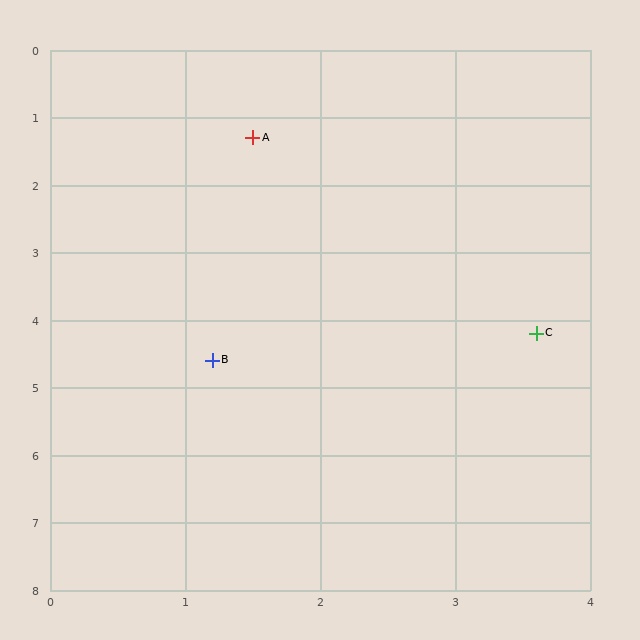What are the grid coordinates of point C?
Point C is at approximately (3.6, 4.2).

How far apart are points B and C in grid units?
Points B and C are about 2.4 grid units apart.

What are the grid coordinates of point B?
Point B is at approximately (1.2, 4.6).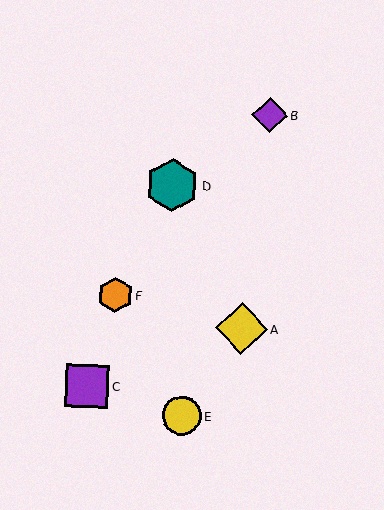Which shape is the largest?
The teal hexagon (labeled D) is the largest.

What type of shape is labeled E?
Shape E is a yellow circle.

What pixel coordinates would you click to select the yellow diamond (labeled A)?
Click at (241, 329) to select the yellow diamond A.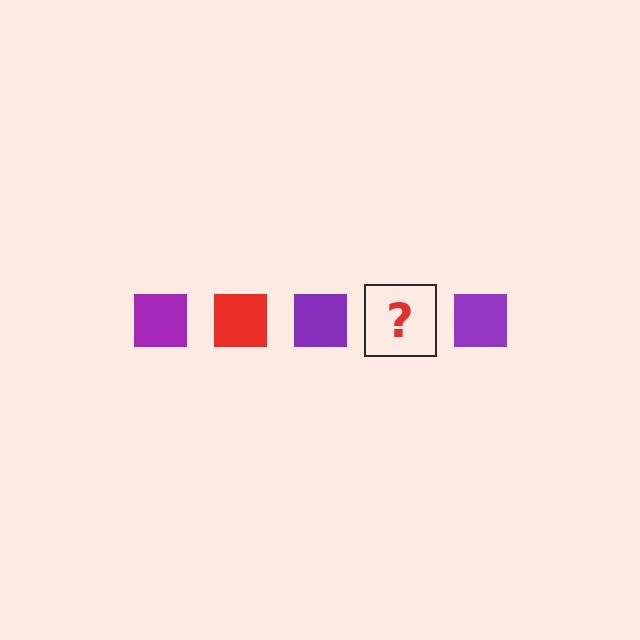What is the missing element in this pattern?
The missing element is a red square.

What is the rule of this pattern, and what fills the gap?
The rule is that the pattern cycles through purple, red squares. The gap should be filled with a red square.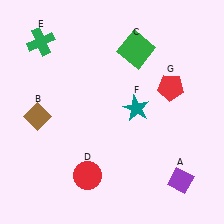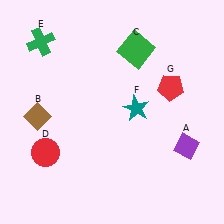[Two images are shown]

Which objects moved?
The objects that moved are: the purple diamond (A), the red circle (D).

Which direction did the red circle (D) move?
The red circle (D) moved left.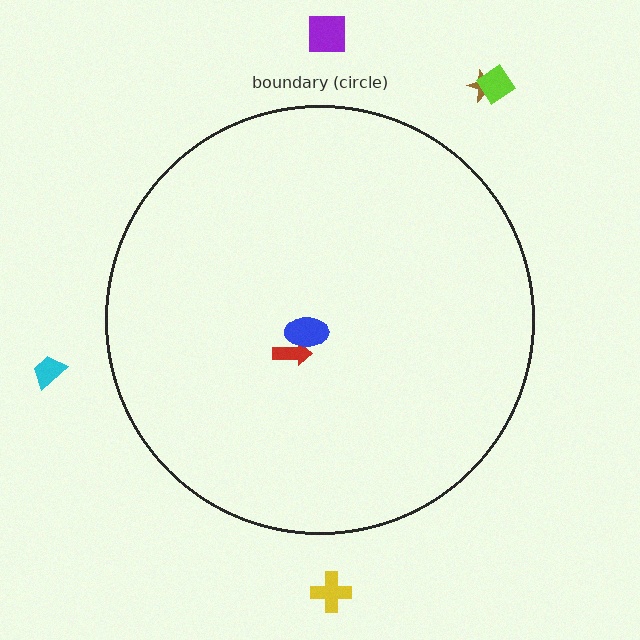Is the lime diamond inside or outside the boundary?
Outside.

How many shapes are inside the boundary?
2 inside, 5 outside.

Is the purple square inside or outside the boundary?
Outside.